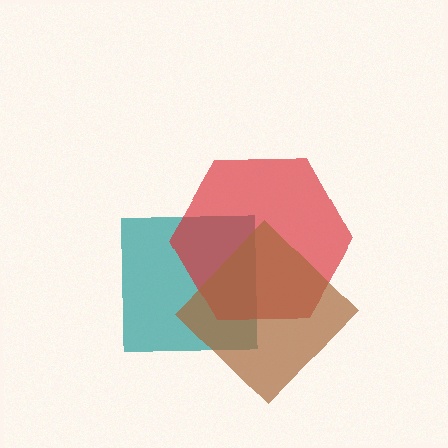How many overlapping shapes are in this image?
There are 3 overlapping shapes in the image.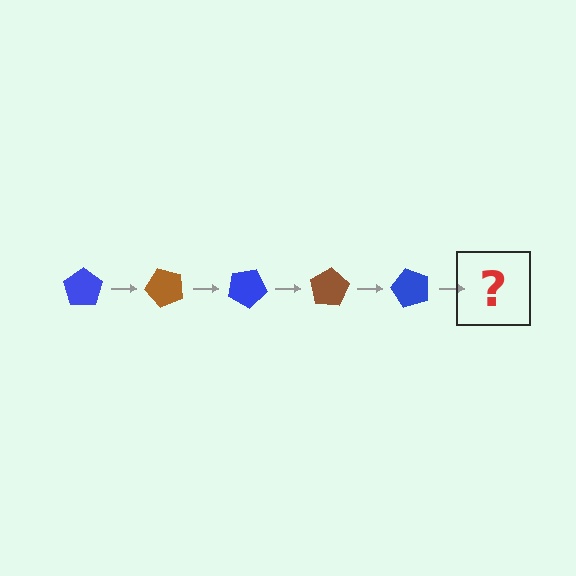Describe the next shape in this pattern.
It should be a brown pentagon, rotated 250 degrees from the start.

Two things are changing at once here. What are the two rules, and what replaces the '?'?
The two rules are that it rotates 50 degrees each step and the color cycles through blue and brown. The '?' should be a brown pentagon, rotated 250 degrees from the start.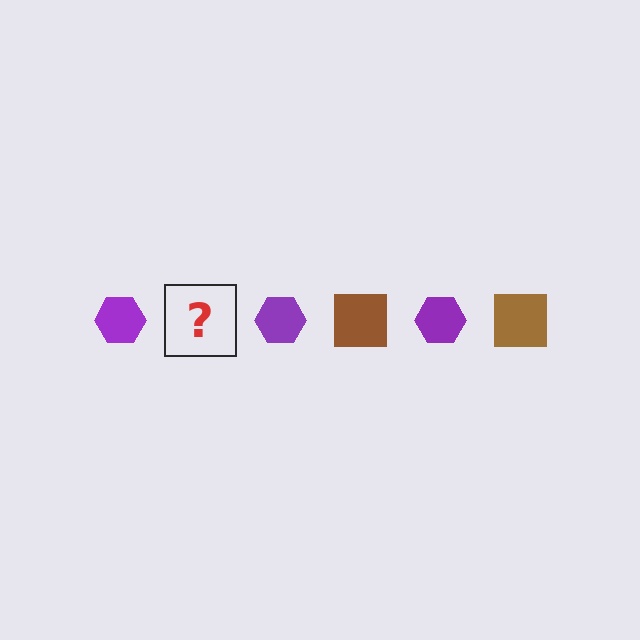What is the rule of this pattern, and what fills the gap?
The rule is that the pattern alternates between purple hexagon and brown square. The gap should be filled with a brown square.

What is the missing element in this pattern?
The missing element is a brown square.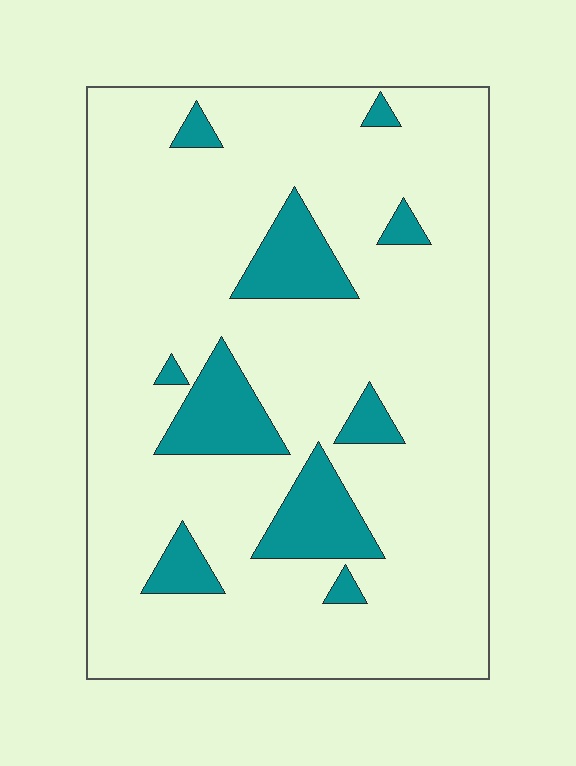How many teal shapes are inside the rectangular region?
10.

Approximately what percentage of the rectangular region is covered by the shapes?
Approximately 15%.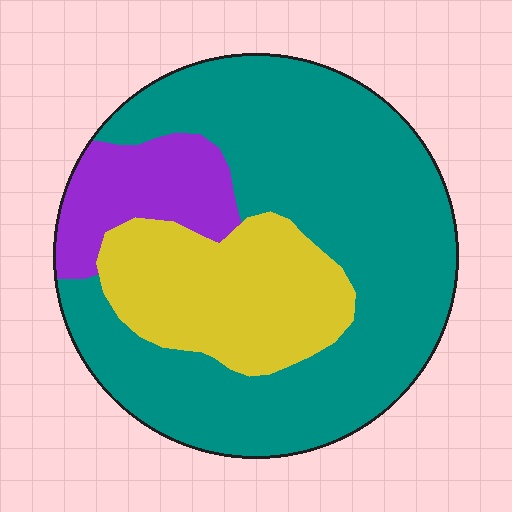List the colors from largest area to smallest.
From largest to smallest: teal, yellow, purple.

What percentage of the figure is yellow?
Yellow covers around 25% of the figure.